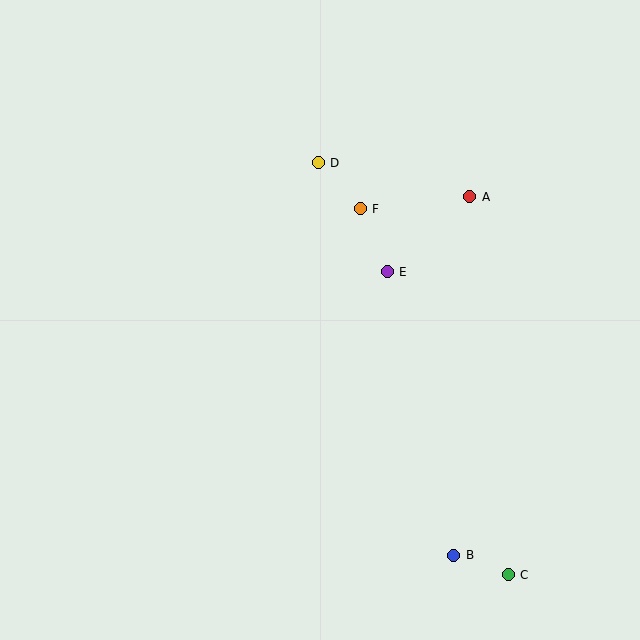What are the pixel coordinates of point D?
Point D is at (318, 163).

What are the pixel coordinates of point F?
Point F is at (360, 209).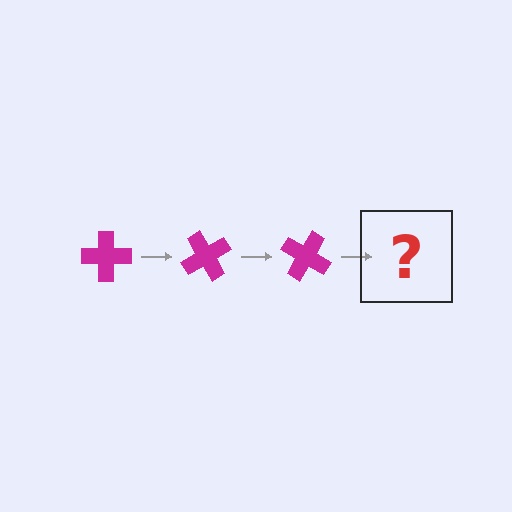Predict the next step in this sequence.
The next step is a magenta cross rotated 180 degrees.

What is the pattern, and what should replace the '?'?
The pattern is that the cross rotates 60 degrees each step. The '?' should be a magenta cross rotated 180 degrees.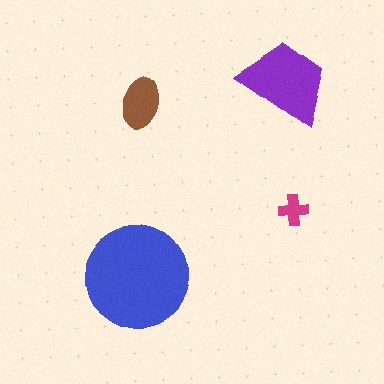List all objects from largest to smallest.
The blue circle, the purple trapezoid, the brown ellipse, the magenta cross.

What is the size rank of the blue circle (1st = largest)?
1st.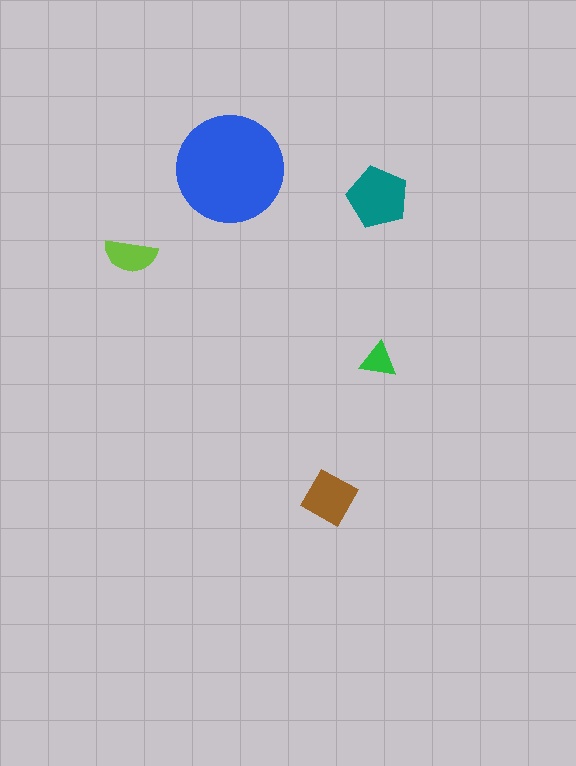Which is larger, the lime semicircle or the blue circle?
The blue circle.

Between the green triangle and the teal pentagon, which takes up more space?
The teal pentagon.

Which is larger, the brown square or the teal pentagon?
The teal pentagon.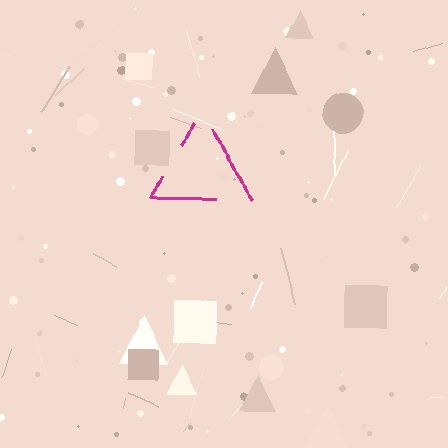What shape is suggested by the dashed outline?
The dashed outline suggests a triangle.